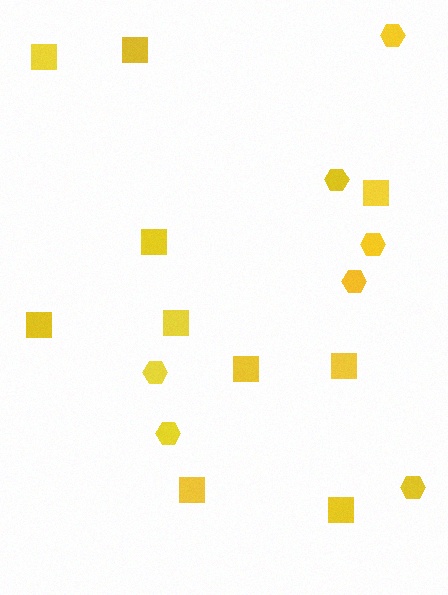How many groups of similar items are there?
There are 2 groups: one group of hexagons (7) and one group of squares (10).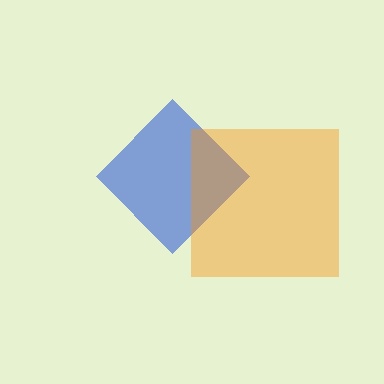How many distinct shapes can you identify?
There are 2 distinct shapes: a blue diamond, an orange square.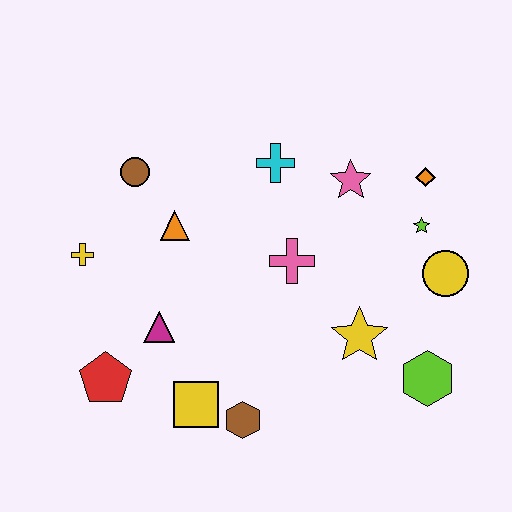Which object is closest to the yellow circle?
The lime star is closest to the yellow circle.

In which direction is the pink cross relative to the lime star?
The pink cross is to the left of the lime star.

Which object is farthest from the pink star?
The red pentagon is farthest from the pink star.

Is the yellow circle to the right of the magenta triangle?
Yes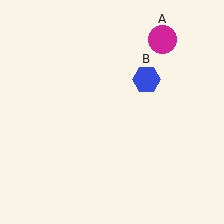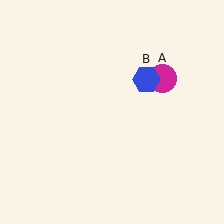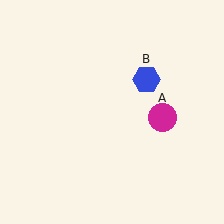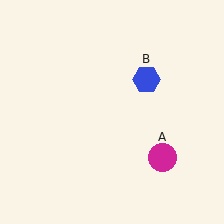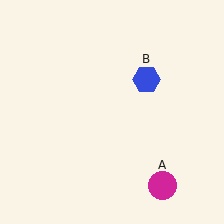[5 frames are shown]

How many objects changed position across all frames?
1 object changed position: magenta circle (object A).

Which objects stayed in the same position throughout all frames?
Blue hexagon (object B) remained stationary.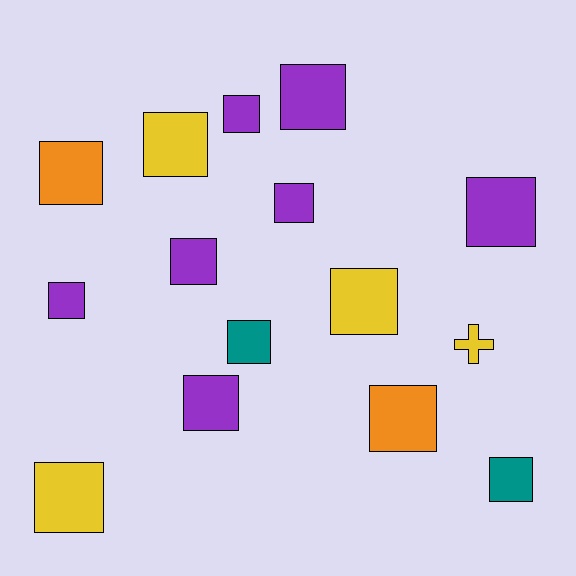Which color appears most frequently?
Purple, with 7 objects.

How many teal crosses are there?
There are no teal crosses.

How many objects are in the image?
There are 15 objects.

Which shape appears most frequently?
Square, with 14 objects.